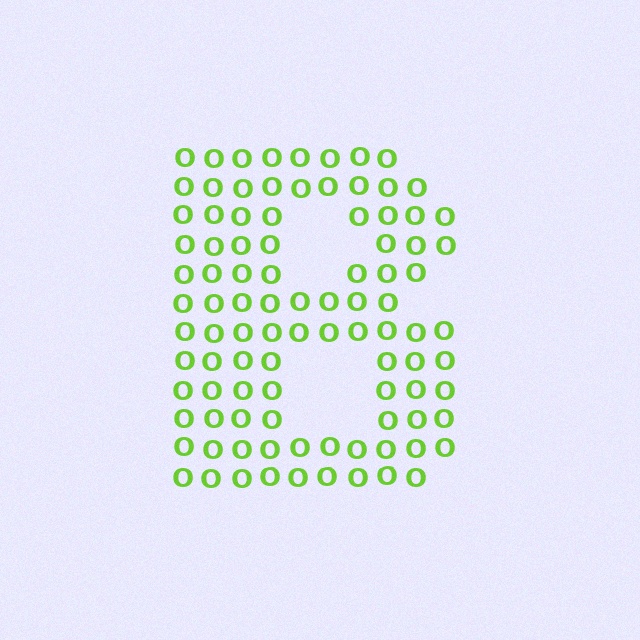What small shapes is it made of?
It is made of small letter O's.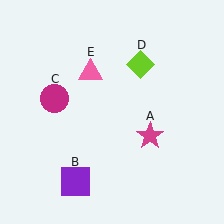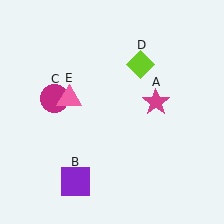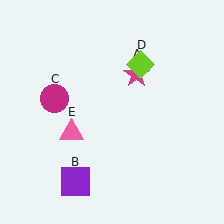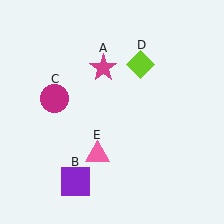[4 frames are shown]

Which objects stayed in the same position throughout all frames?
Purple square (object B) and magenta circle (object C) and lime diamond (object D) remained stationary.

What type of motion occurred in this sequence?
The magenta star (object A), pink triangle (object E) rotated counterclockwise around the center of the scene.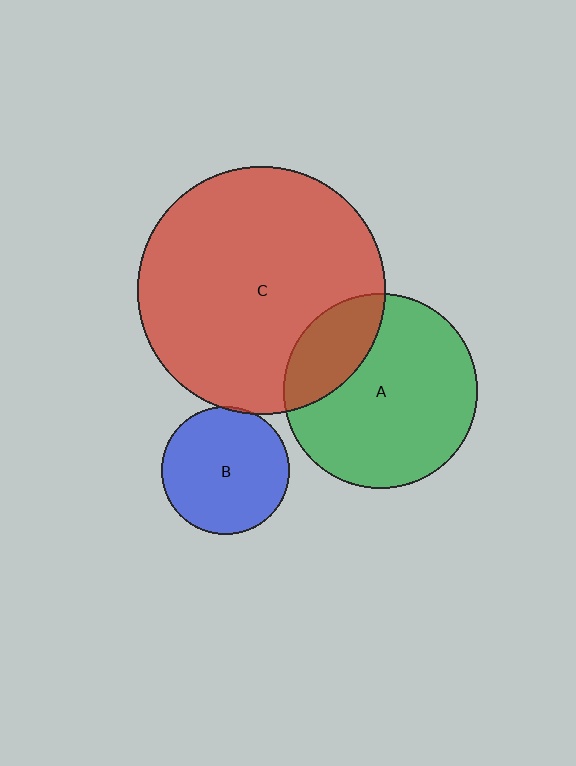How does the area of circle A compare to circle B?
Approximately 2.3 times.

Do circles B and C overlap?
Yes.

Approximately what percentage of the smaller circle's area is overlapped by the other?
Approximately 5%.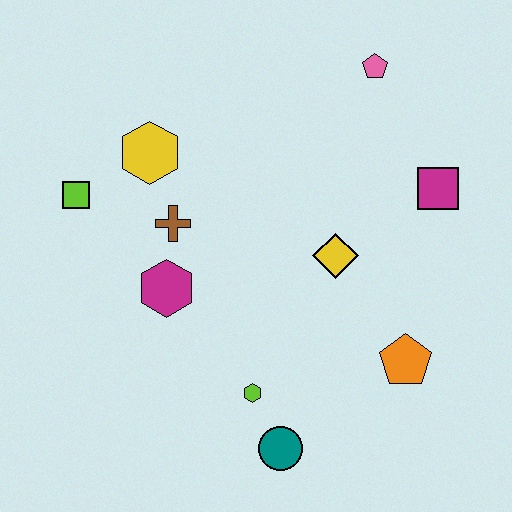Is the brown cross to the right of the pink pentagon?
No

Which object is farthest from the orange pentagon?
The lime square is farthest from the orange pentagon.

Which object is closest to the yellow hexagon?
The brown cross is closest to the yellow hexagon.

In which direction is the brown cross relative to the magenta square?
The brown cross is to the left of the magenta square.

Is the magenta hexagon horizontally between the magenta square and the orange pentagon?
No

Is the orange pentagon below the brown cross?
Yes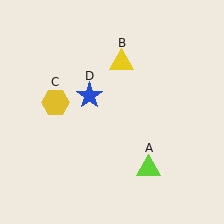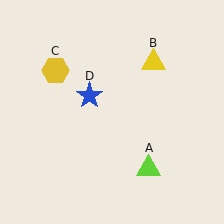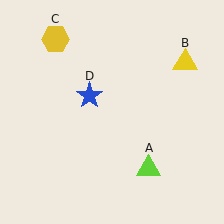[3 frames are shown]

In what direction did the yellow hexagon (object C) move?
The yellow hexagon (object C) moved up.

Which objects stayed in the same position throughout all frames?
Lime triangle (object A) and blue star (object D) remained stationary.